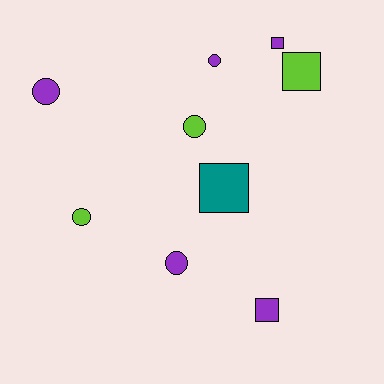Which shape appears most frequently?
Circle, with 5 objects.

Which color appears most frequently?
Purple, with 5 objects.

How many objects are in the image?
There are 9 objects.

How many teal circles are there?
There are no teal circles.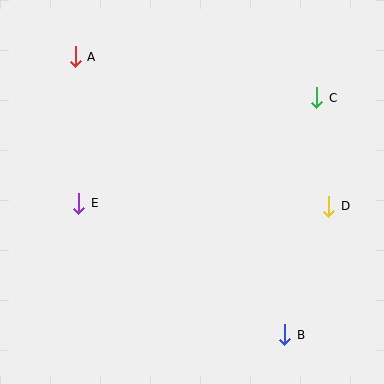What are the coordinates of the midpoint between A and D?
The midpoint between A and D is at (202, 132).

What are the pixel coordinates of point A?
Point A is at (75, 57).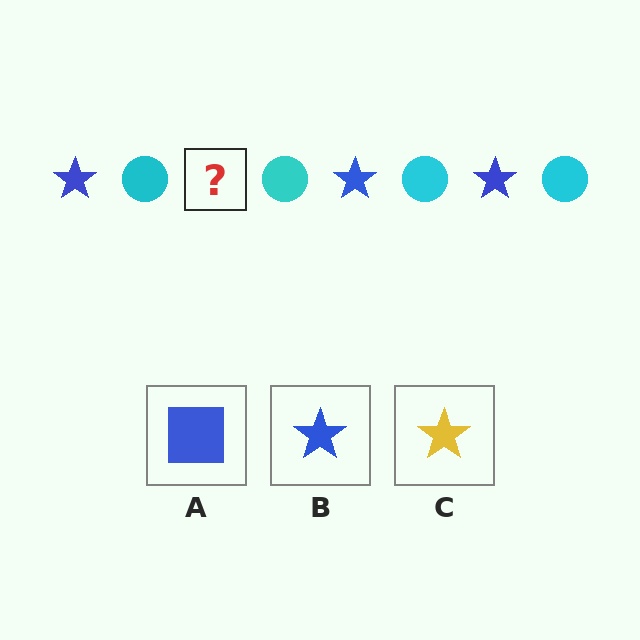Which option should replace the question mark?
Option B.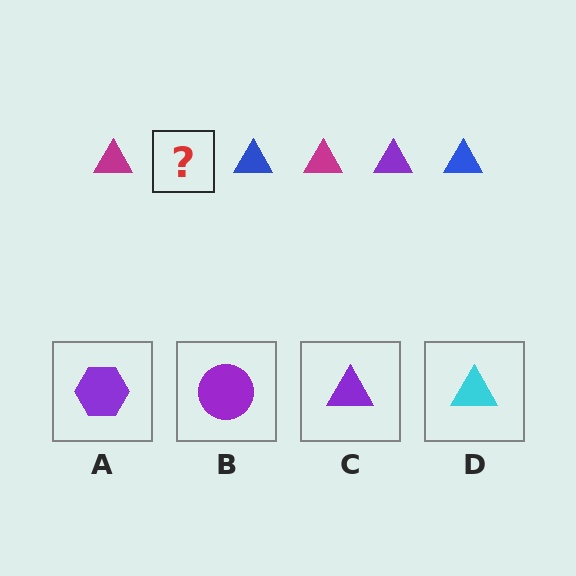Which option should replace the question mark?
Option C.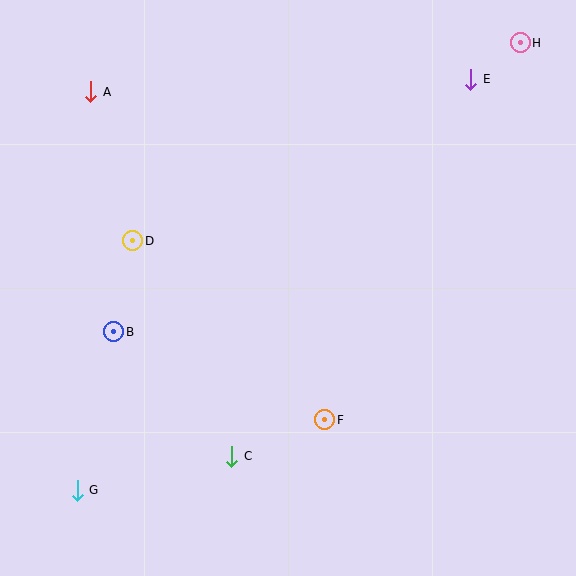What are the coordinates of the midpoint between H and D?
The midpoint between H and D is at (326, 142).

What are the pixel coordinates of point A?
Point A is at (91, 92).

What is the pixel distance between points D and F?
The distance between D and F is 263 pixels.